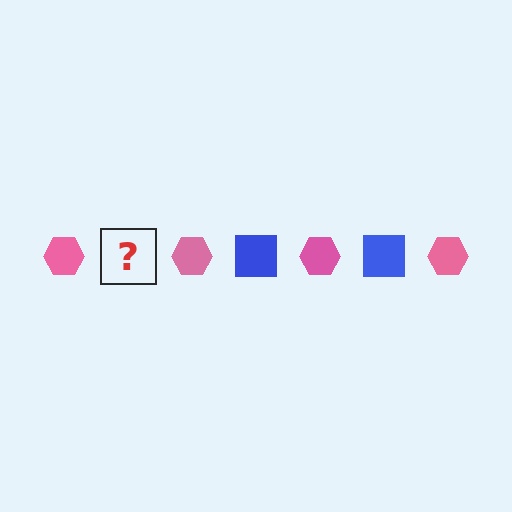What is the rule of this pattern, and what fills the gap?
The rule is that the pattern alternates between pink hexagon and blue square. The gap should be filled with a blue square.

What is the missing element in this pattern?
The missing element is a blue square.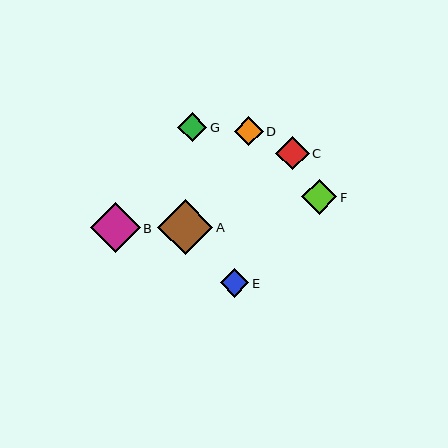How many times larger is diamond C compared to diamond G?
Diamond C is approximately 1.2 times the size of diamond G.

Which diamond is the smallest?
Diamond E is the smallest with a size of approximately 29 pixels.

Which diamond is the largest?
Diamond A is the largest with a size of approximately 55 pixels.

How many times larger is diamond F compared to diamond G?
Diamond F is approximately 1.2 times the size of diamond G.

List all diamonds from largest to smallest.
From largest to smallest: A, B, F, C, D, G, E.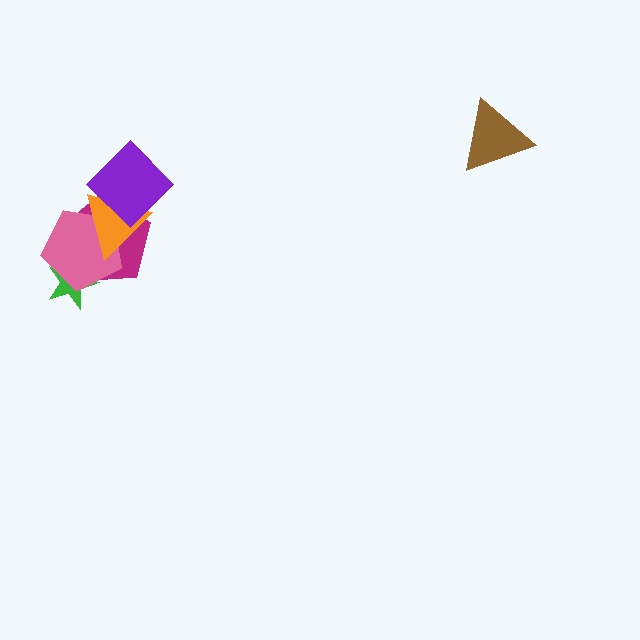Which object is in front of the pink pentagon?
The orange triangle is in front of the pink pentagon.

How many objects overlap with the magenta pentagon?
4 objects overlap with the magenta pentagon.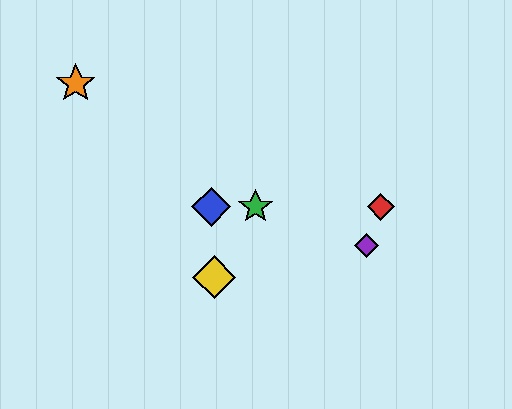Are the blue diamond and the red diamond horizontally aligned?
Yes, both are at y≈207.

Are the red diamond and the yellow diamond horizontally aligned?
No, the red diamond is at y≈207 and the yellow diamond is at y≈277.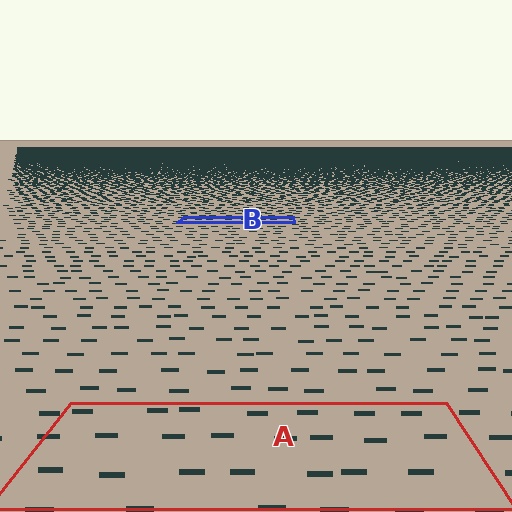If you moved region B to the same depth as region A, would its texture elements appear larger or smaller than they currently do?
They would appear larger. At a closer depth, the same texture elements are projected at a bigger on-screen size.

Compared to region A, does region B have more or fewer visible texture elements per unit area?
Region B has more texture elements per unit area — they are packed more densely because it is farther away.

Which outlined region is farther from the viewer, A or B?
Region B is farther from the viewer — the texture elements inside it appear smaller and more densely packed.